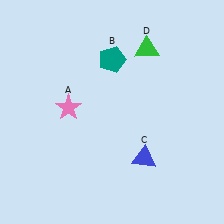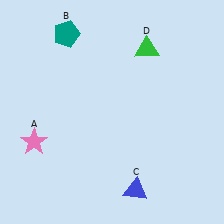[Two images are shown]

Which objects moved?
The objects that moved are: the pink star (A), the teal pentagon (B), the blue triangle (C).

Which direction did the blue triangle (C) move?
The blue triangle (C) moved down.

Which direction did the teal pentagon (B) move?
The teal pentagon (B) moved left.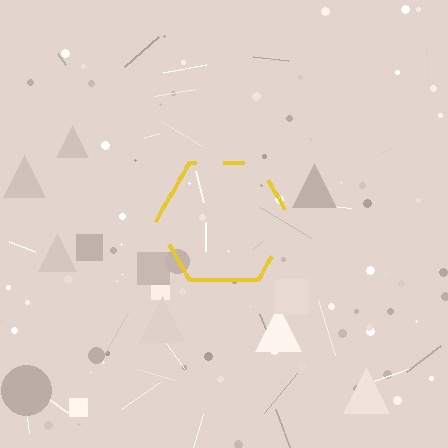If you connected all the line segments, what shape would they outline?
They would outline a hexagon.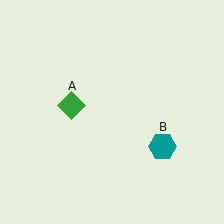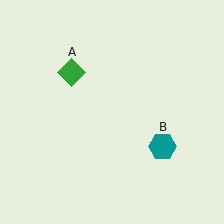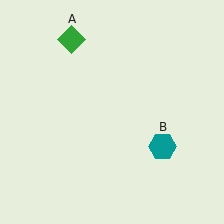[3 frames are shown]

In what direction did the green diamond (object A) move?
The green diamond (object A) moved up.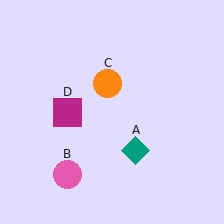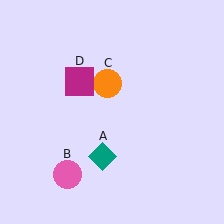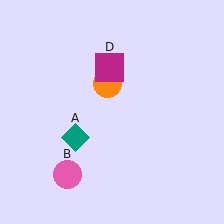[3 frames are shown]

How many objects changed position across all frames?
2 objects changed position: teal diamond (object A), magenta square (object D).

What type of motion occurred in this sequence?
The teal diamond (object A), magenta square (object D) rotated clockwise around the center of the scene.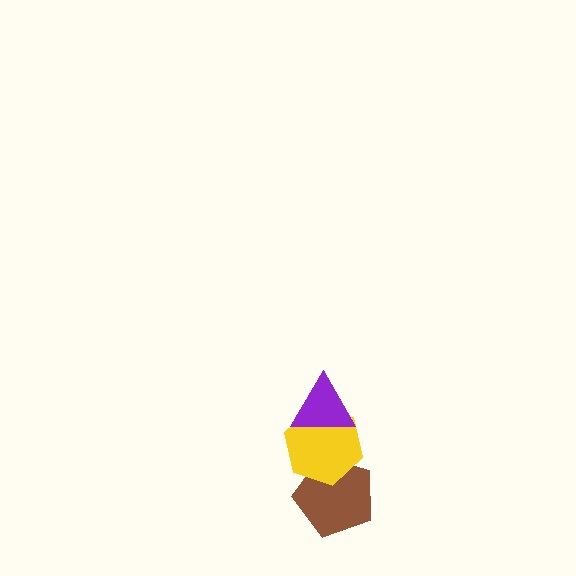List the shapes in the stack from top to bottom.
From top to bottom: the purple triangle, the yellow hexagon, the brown pentagon.